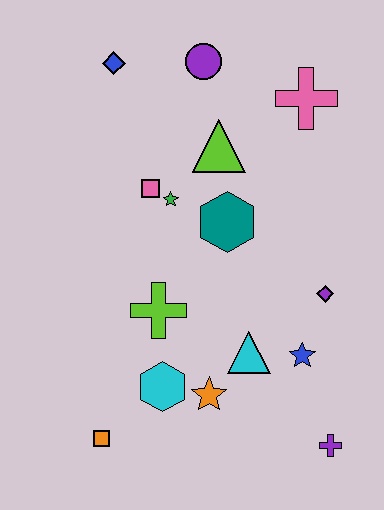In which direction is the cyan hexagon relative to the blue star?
The cyan hexagon is to the left of the blue star.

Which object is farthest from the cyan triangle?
The blue diamond is farthest from the cyan triangle.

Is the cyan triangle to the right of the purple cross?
No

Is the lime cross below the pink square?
Yes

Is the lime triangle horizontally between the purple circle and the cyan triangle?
Yes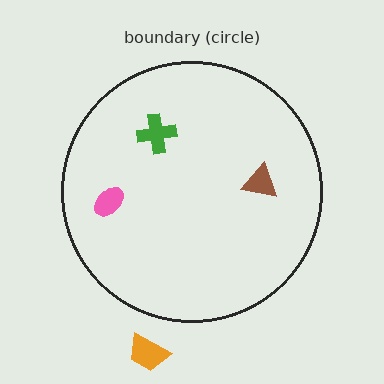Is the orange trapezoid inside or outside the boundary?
Outside.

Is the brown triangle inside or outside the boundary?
Inside.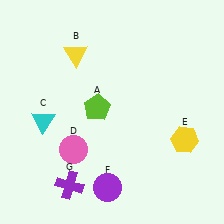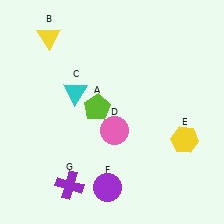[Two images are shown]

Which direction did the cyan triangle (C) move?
The cyan triangle (C) moved right.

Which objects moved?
The objects that moved are: the yellow triangle (B), the cyan triangle (C), the pink circle (D).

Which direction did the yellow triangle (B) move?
The yellow triangle (B) moved left.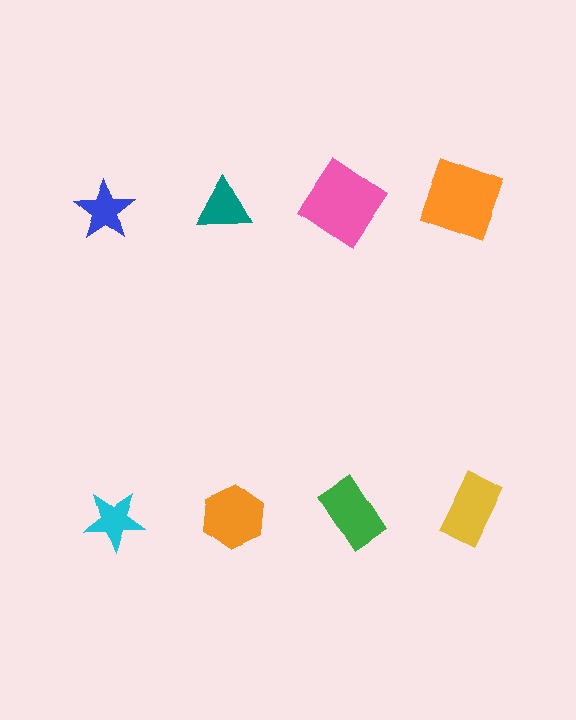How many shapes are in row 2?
4 shapes.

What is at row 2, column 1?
A cyan star.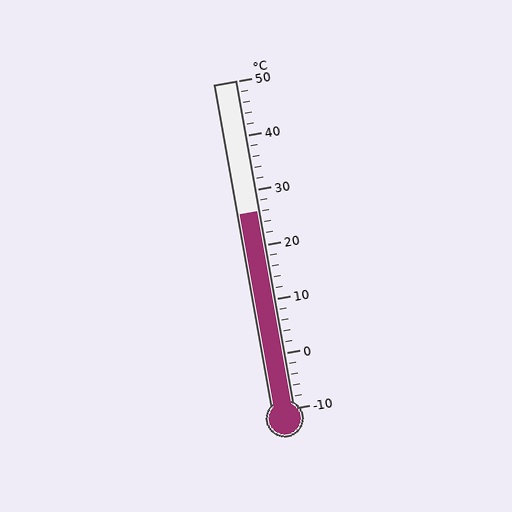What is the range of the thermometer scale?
The thermometer scale ranges from -10°C to 50°C.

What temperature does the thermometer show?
The thermometer shows approximately 26°C.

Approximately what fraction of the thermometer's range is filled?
The thermometer is filled to approximately 60% of its range.